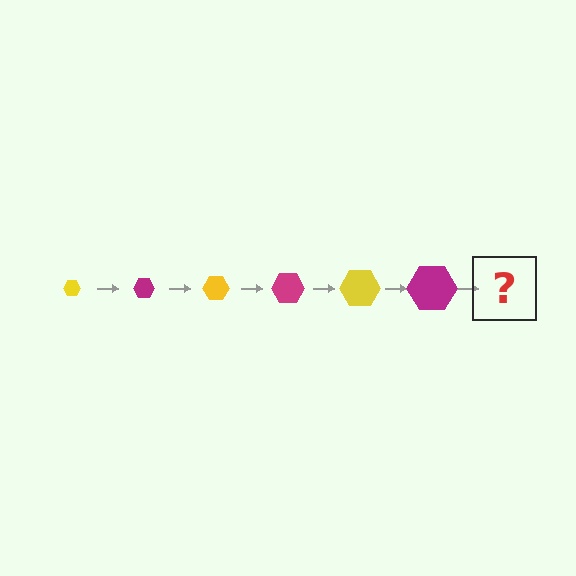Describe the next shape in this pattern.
It should be a yellow hexagon, larger than the previous one.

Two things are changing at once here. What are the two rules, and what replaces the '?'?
The two rules are that the hexagon grows larger each step and the color cycles through yellow and magenta. The '?' should be a yellow hexagon, larger than the previous one.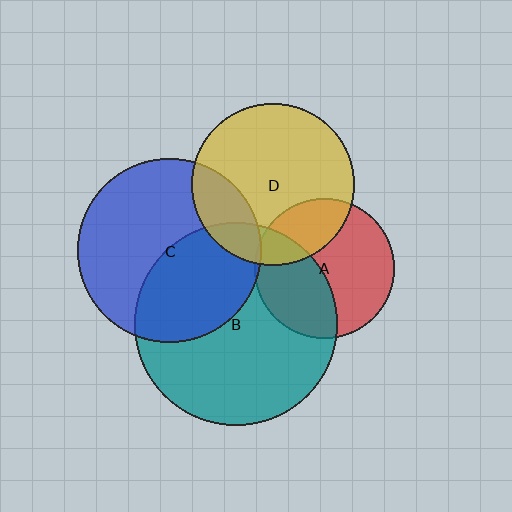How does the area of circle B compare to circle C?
Approximately 1.2 times.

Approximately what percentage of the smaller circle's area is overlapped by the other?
Approximately 20%.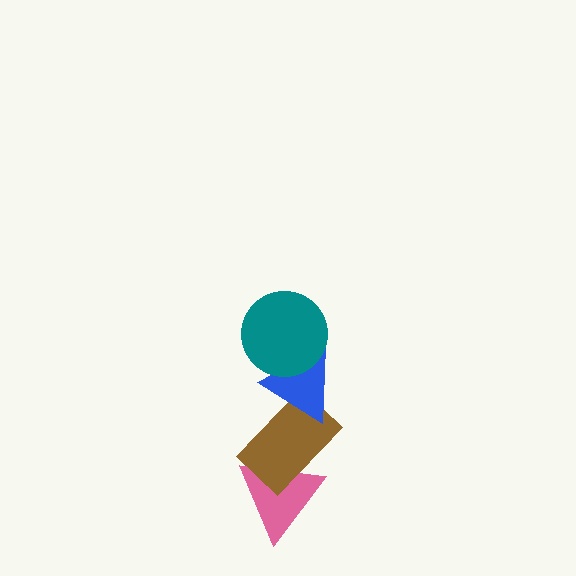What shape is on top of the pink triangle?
The brown rectangle is on top of the pink triangle.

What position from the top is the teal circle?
The teal circle is 1st from the top.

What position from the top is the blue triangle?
The blue triangle is 2nd from the top.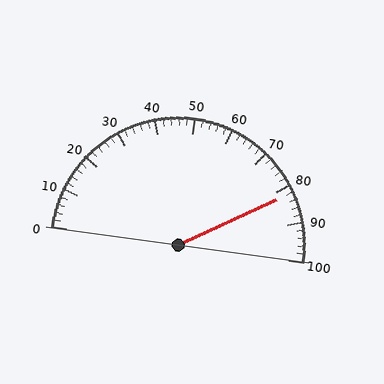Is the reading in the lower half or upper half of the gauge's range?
The reading is in the upper half of the range (0 to 100).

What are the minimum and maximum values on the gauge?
The gauge ranges from 0 to 100.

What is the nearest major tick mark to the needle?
The nearest major tick mark is 80.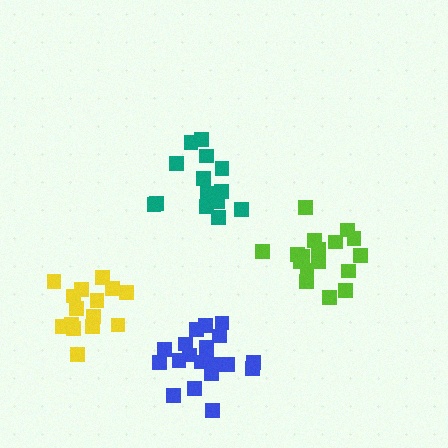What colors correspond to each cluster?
The clusters are colored: teal, blue, lime, yellow.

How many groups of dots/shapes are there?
There are 4 groups.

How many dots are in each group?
Group 1: 15 dots, Group 2: 20 dots, Group 3: 17 dots, Group 4: 15 dots (67 total).